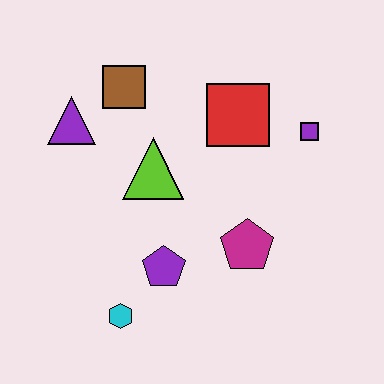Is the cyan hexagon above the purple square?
No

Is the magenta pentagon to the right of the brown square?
Yes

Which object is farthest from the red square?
The cyan hexagon is farthest from the red square.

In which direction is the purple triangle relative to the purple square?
The purple triangle is to the left of the purple square.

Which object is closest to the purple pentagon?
The cyan hexagon is closest to the purple pentagon.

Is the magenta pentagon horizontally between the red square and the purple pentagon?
No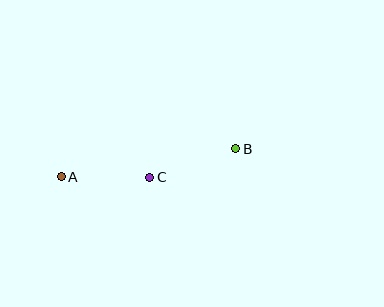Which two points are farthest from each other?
Points A and B are farthest from each other.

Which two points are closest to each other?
Points A and C are closest to each other.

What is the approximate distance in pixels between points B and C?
The distance between B and C is approximately 90 pixels.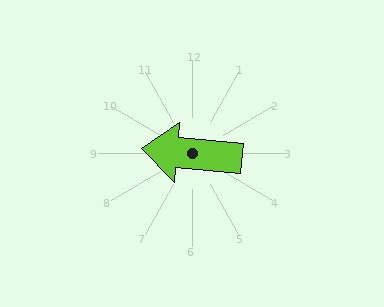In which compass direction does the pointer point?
West.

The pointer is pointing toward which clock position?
Roughly 9 o'clock.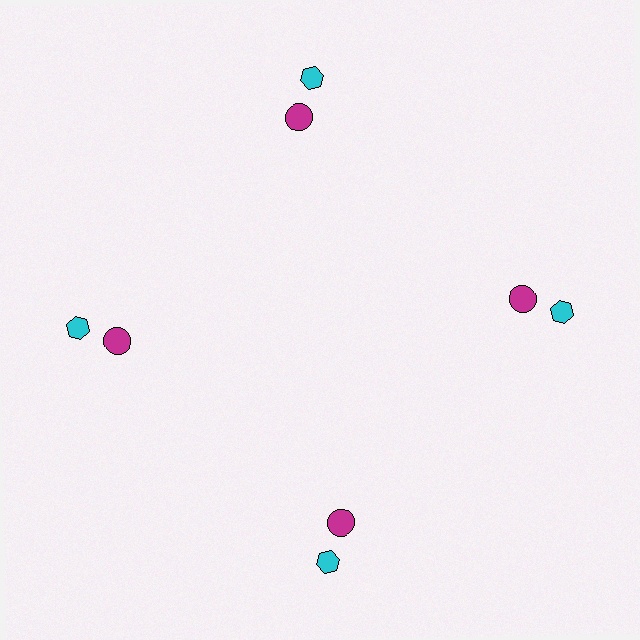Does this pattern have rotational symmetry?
Yes, this pattern has 4-fold rotational symmetry. It looks the same after rotating 90 degrees around the center.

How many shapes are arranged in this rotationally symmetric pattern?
There are 8 shapes, arranged in 4 groups of 2.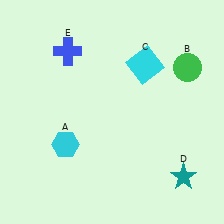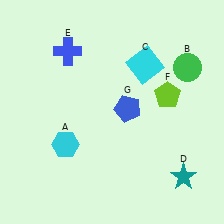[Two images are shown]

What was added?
A lime pentagon (F), a blue pentagon (G) were added in Image 2.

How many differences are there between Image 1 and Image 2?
There are 2 differences between the two images.